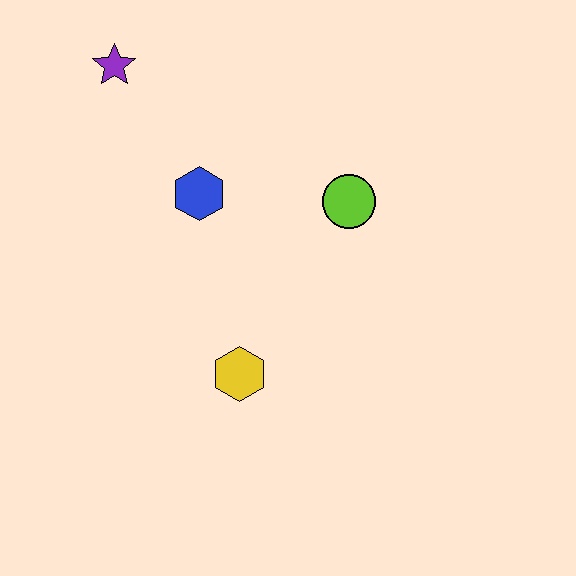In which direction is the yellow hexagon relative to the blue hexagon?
The yellow hexagon is below the blue hexagon.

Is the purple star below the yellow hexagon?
No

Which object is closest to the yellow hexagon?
The blue hexagon is closest to the yellow hexagon.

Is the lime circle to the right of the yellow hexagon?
Yes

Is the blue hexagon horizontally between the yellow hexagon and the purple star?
Yes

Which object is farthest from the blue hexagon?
The yellow hexagon is farthest from the blue hexagon.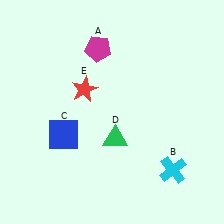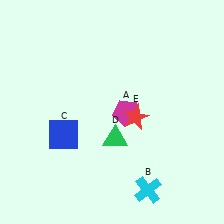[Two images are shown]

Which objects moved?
The objects that moved are: the magenta pentagon (A), the cyan cross (B), the red star (E).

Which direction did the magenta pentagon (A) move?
The magenta pentagon (A) moved down.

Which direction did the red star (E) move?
The red star (E) moved right.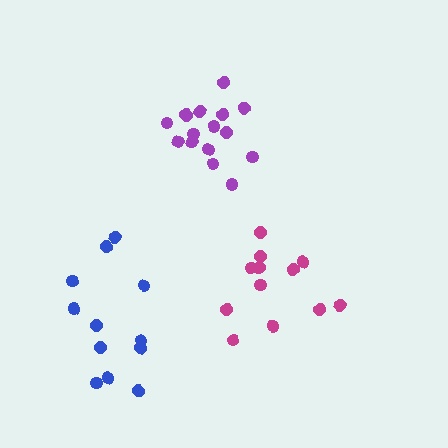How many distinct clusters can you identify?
There are 3 distinct clusters.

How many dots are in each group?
Group 1: 12 dots, Group 2: 16 dots, Group 3: 12 dots (40 total).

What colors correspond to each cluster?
The clusters are colored: magenta, purple, blue.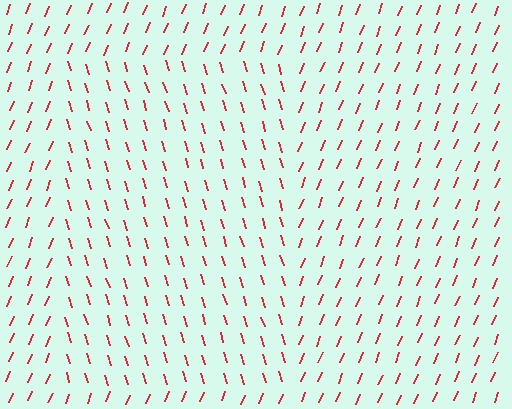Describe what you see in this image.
The image is filled with small red line segments. A rectangle region in the image has lines oriented differently from the surrounding lines, creating a visible texture boundary.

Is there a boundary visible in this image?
Yes, there is a texture boundary formed by a change in line orientation.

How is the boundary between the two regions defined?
The boundary is defined purely by a change in line orientation (approximately 39 degrees difference). All lines are the same color and thickness.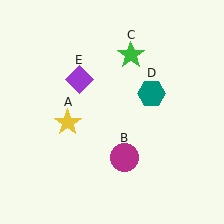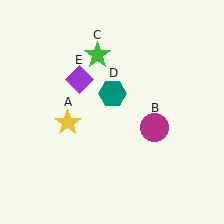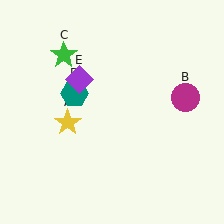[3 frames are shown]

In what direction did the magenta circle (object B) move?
The magenta circle (object B) moved up and to the right.